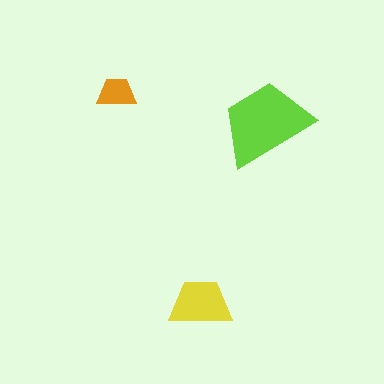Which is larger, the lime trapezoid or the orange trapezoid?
The lime one.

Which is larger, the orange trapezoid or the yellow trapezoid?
The yellow one.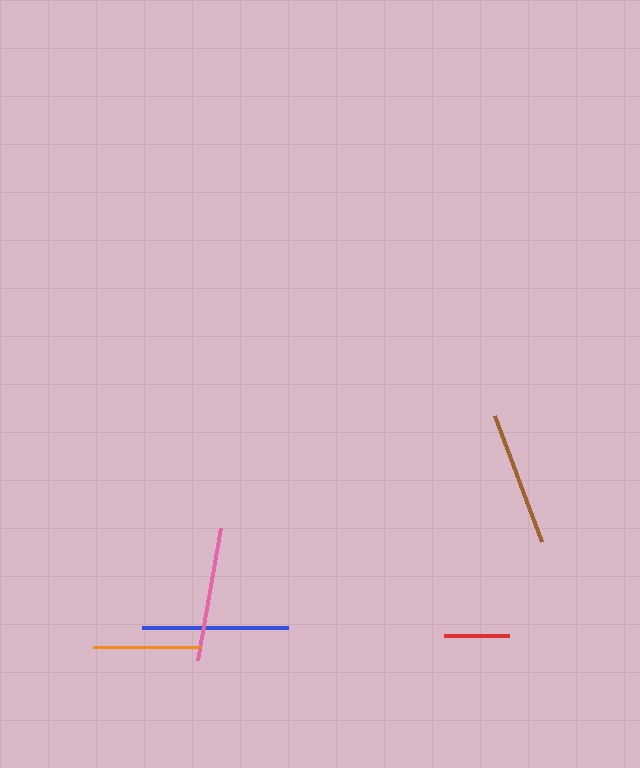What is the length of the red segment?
The red segment is approximately 65 pixels long.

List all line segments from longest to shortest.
From longest to shortest: blue, brown, pink, orange, red.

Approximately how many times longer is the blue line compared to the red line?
The blue line is approximately 2.3 times the length of the red line.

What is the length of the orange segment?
The orange segment is approximately 108 pixels long.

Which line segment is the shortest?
The red line is the shortest at approximately 65 pixels.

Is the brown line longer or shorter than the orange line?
The brown line is longer than the orange line.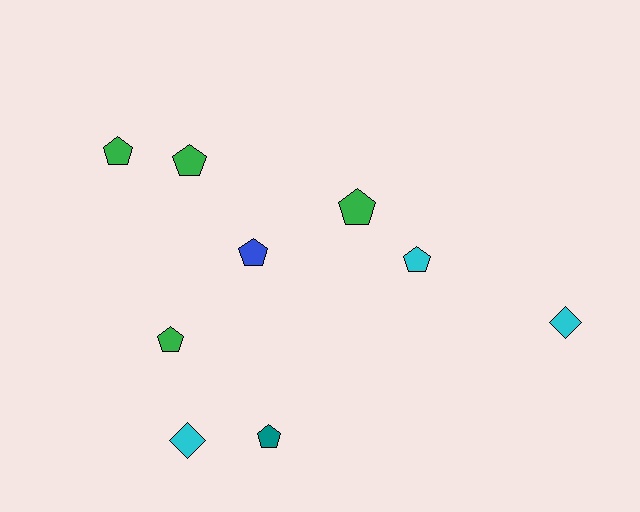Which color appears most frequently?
Green, with 4 objects.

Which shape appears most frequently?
Pentagon, with 7 objects.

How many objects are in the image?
There are 9 objects.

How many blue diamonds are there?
There are no blue diamonds.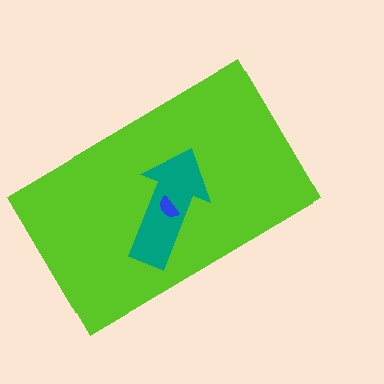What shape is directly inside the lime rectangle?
The teal arrow.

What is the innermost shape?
The blue semicircle.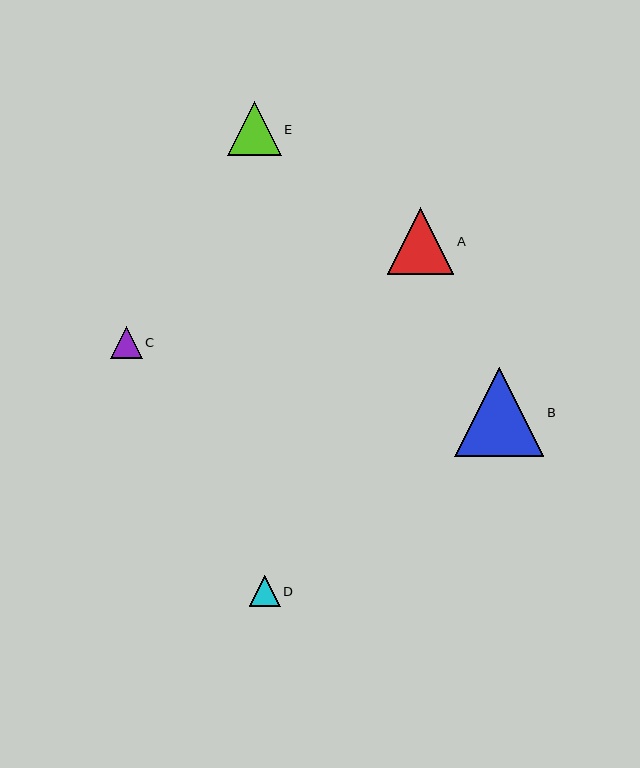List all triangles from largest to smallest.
From largest to smallest: B, A, E, C, D.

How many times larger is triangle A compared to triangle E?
Triangle A is approximately 1.2 times the size of triangle E.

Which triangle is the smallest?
Triangle D is the smallest with a size of approximately 31 pixels.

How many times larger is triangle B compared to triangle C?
Triangle B is approximately 2.8 times the size of triangle C.